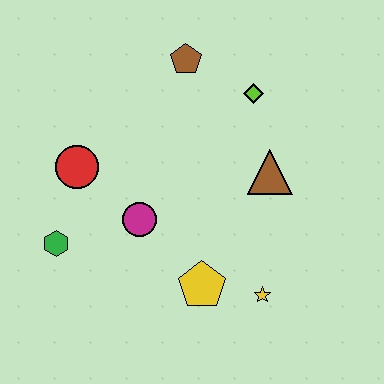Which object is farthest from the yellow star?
The brown pentagon is farthest from the yellow star.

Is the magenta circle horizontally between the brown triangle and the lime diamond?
No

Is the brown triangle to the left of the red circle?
No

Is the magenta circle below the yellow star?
No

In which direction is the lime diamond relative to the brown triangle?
The lime diamond is above the brown triangle.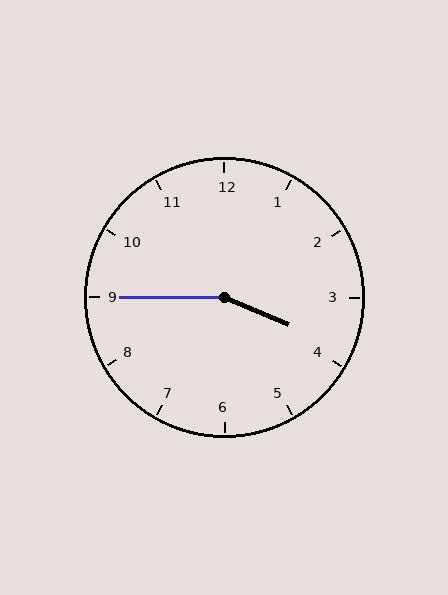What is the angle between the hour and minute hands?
Approximately 158 degrees.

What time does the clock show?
3:45.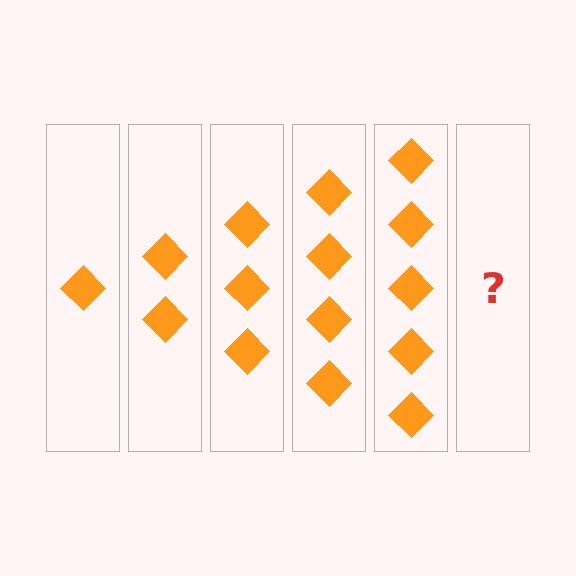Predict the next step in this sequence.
The next step is 6 diamonds.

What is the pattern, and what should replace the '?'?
The pattern is that each step adds one more diamond. The '?' should be 6 diamonds.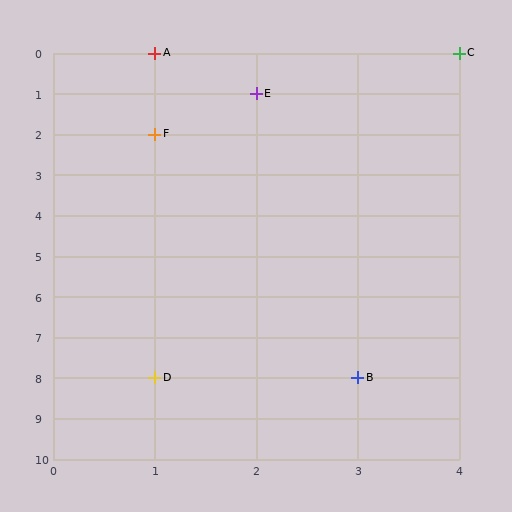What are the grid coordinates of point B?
Point B is at grid coordinates (3, 8).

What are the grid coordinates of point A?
Point A is at grid coordinates (1, 0).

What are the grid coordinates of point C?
Point C is at grid coordinates (4, 0).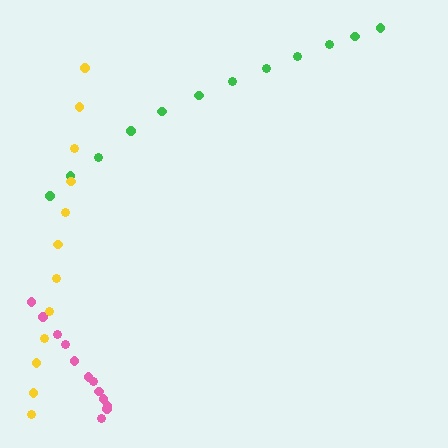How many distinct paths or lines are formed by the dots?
There are 3 distinct paths.